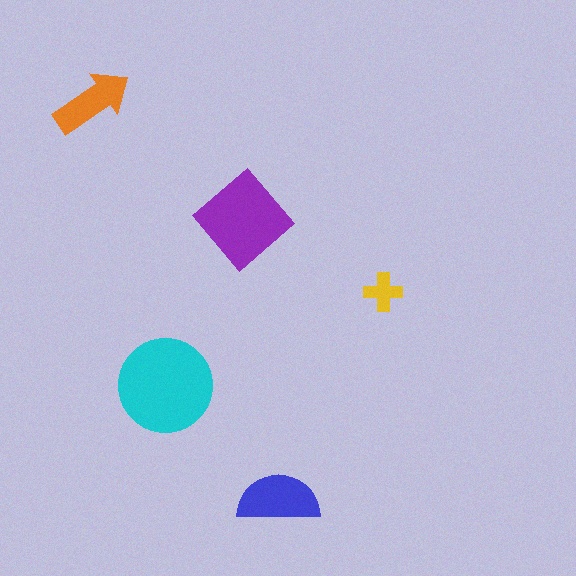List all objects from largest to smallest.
The cyan circle, the purple diamond, the blue semicircle, the orange arrow, the yellow cross.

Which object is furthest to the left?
The orange arrow is leftmost.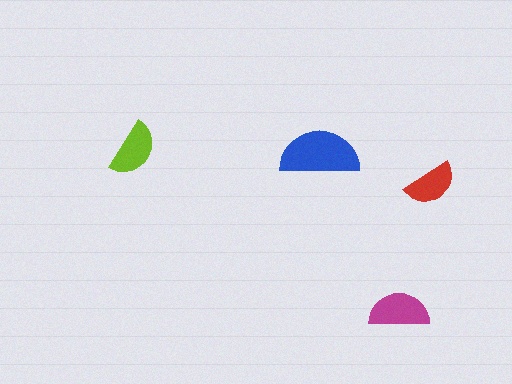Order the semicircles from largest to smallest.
the blue one, the magenta one, the lime one, the red one.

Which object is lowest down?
The magenta semicircle is bottommost.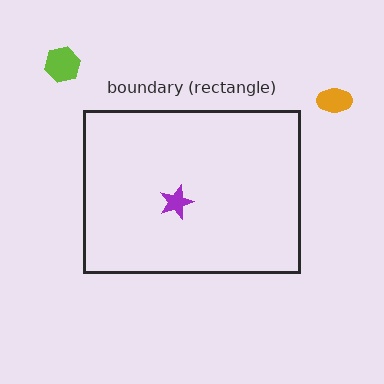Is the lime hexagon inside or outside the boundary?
Outside.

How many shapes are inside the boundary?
1 inside, 2 outside.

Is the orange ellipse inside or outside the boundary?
Outside.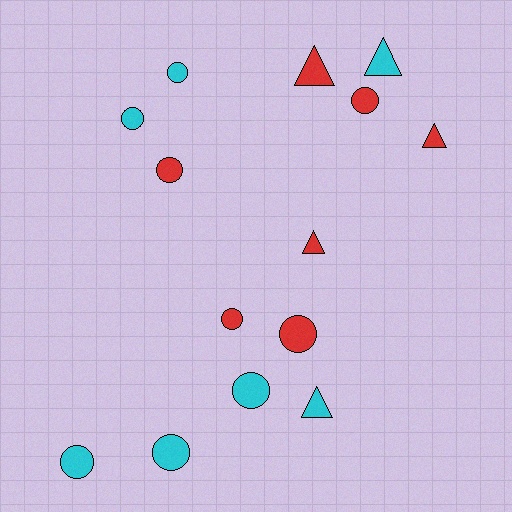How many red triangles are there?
There are 3 red triangles.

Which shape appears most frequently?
Circle, with 9 objects.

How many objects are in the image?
There are 14 objects.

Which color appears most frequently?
Cyan, with 7 objects.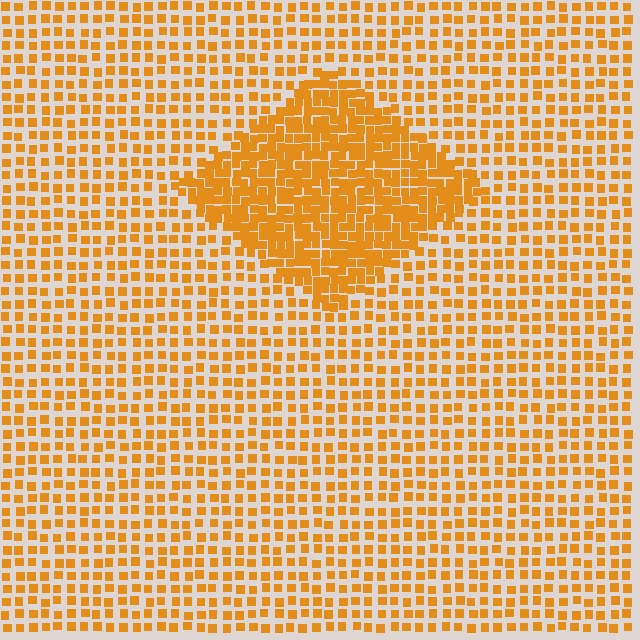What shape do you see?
I see a diamond.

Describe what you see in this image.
The image contains small orange elements arranged at two different densities. A diamond-shaped region is visible where the elements are more densely packed than the surrounding area.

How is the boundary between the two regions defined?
The boundary is defined by a change in element density (approximately 2.1x ratio). All elements are the same color, size, and shape.